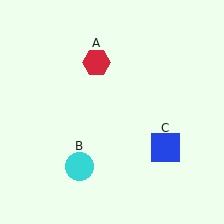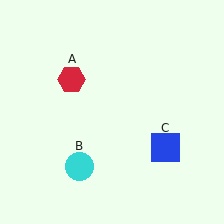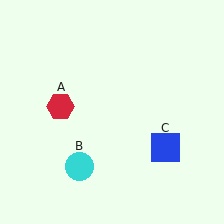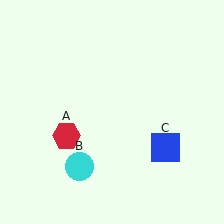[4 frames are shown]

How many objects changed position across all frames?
1 object changed position: red hexagon (object A).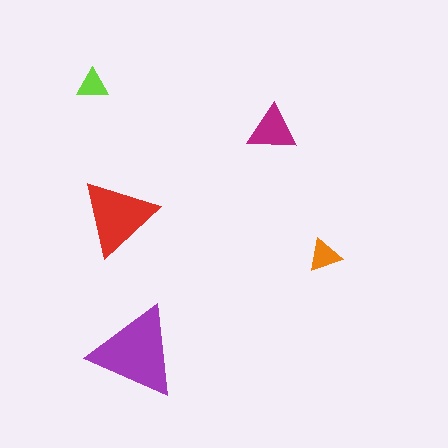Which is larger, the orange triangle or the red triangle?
The red one.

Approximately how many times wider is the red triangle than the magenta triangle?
About 1.5 times wider.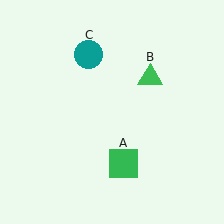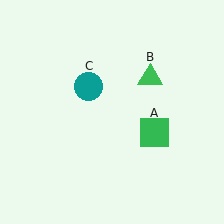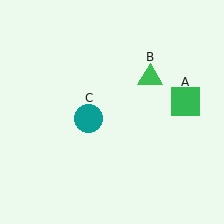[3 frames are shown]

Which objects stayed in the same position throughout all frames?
Green triangle (object B) remained stationary.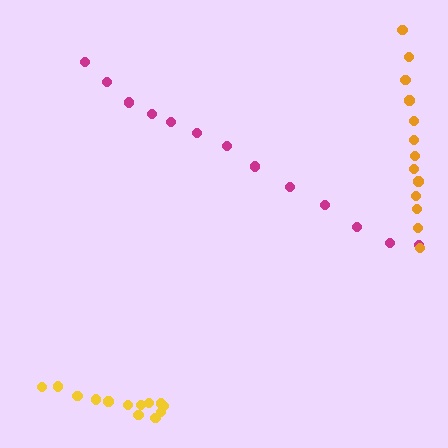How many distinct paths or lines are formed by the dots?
There are 3 distinct paths.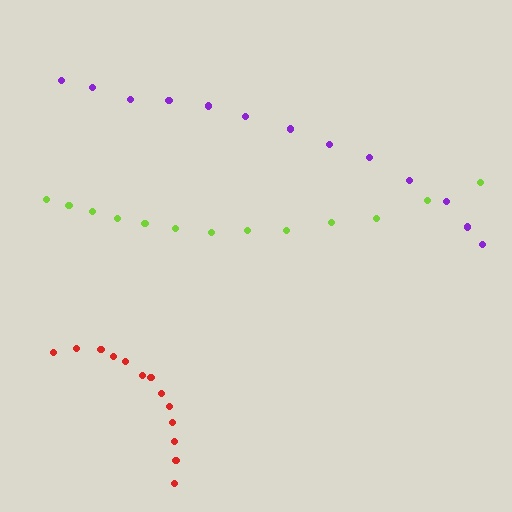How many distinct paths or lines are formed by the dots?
There are 3 distinct paths.